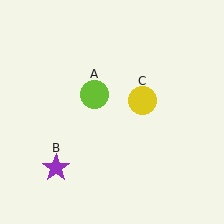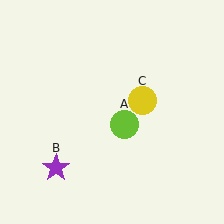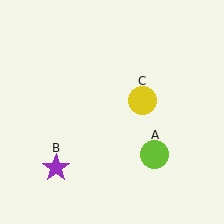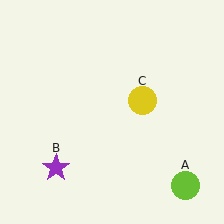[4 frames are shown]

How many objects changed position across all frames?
1 object changed position: lime circle (object A).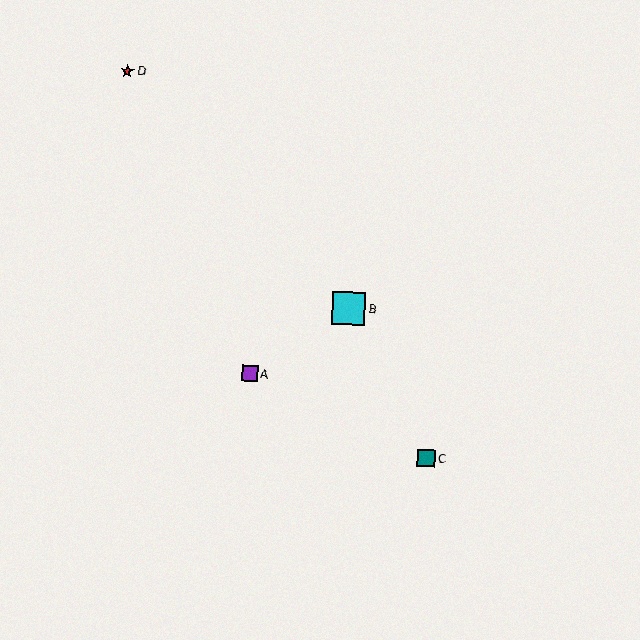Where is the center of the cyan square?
The center of the cyan square is at (349, 308).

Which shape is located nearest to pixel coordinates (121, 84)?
The red star (labeled D) at (127, 71) is nearest to that location.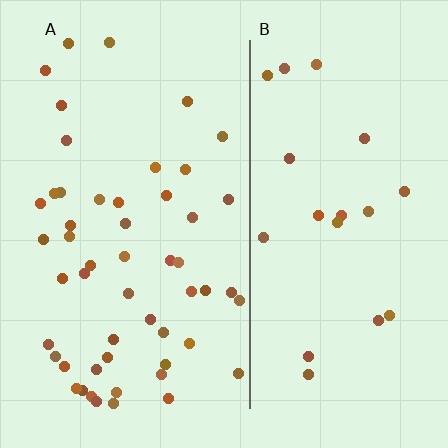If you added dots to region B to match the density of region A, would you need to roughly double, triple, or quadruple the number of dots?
Approximately triple.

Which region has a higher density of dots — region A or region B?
A (the left).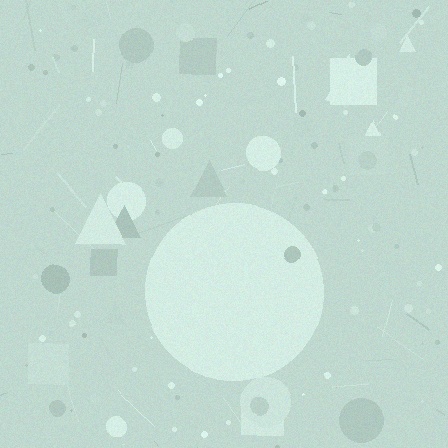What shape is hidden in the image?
A circle is hidden in the image.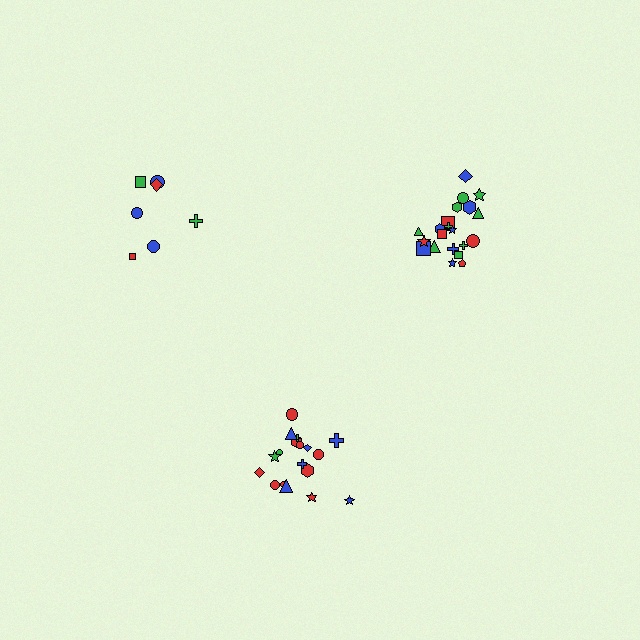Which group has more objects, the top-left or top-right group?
The top-right group.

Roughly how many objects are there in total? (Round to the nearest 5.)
Roughly 45 objects in total.